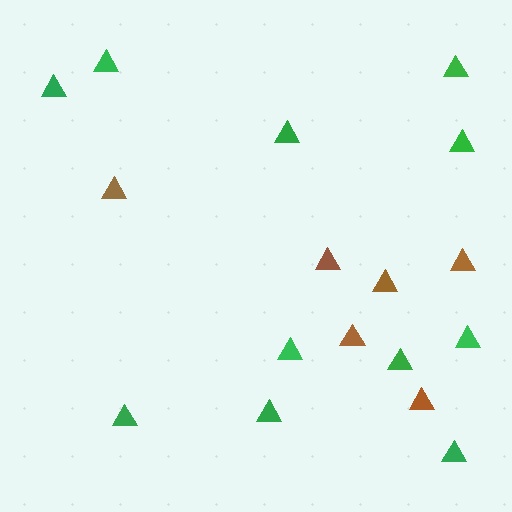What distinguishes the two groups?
There are 2 groups: one group of brown triangles (6) and one group of green triangles (11).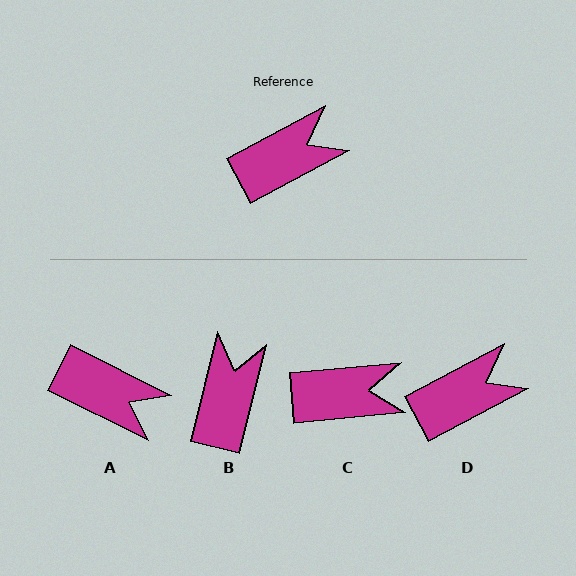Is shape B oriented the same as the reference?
No, it is off by about 48 degrees.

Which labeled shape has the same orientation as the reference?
D.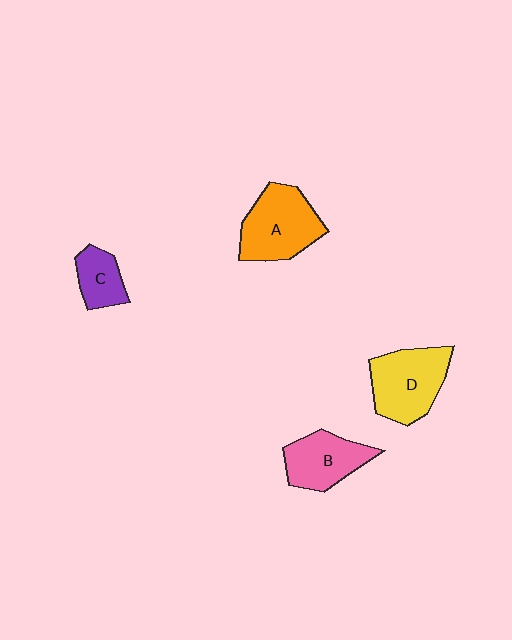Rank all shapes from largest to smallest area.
From largest to smallest: A (orange), D (yellow), B (pink), C (purple).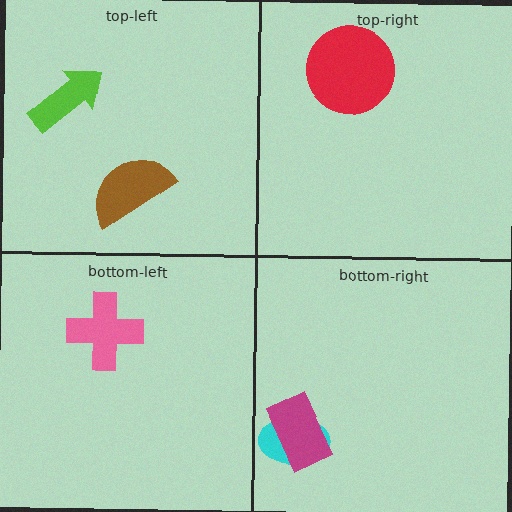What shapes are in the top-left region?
The lime arrow, the brown semicircle.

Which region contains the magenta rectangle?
The bottom-right region.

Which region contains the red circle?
The top-right region.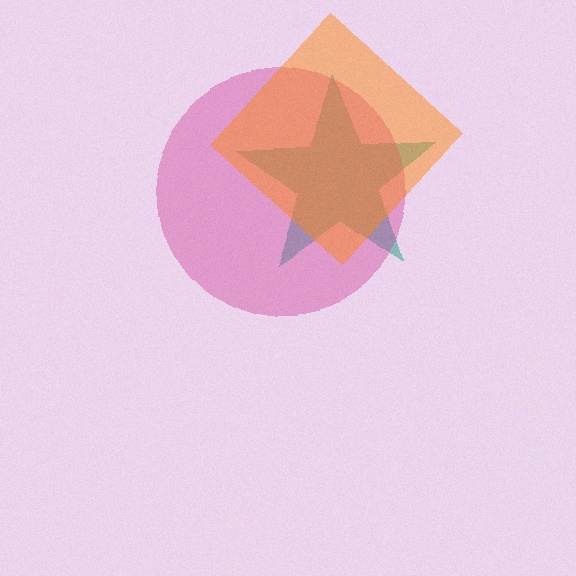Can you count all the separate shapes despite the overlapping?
Yes, there are 3 separate shapes.